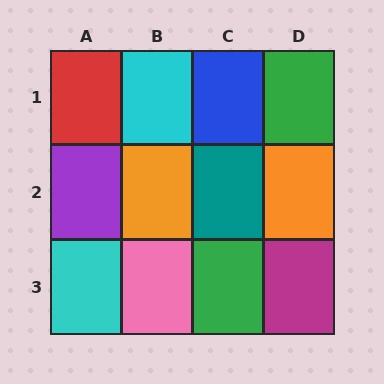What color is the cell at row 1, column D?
Green.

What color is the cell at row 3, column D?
Magenta.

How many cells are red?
1 cell is red.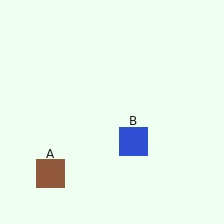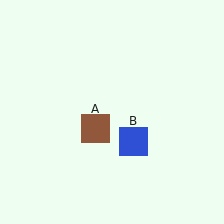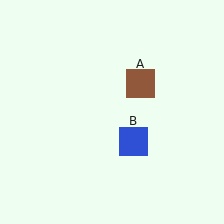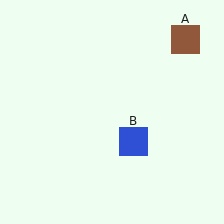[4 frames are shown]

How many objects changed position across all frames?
1 object changed position: brown square (object A).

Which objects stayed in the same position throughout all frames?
Blue square (object B) remained stationary.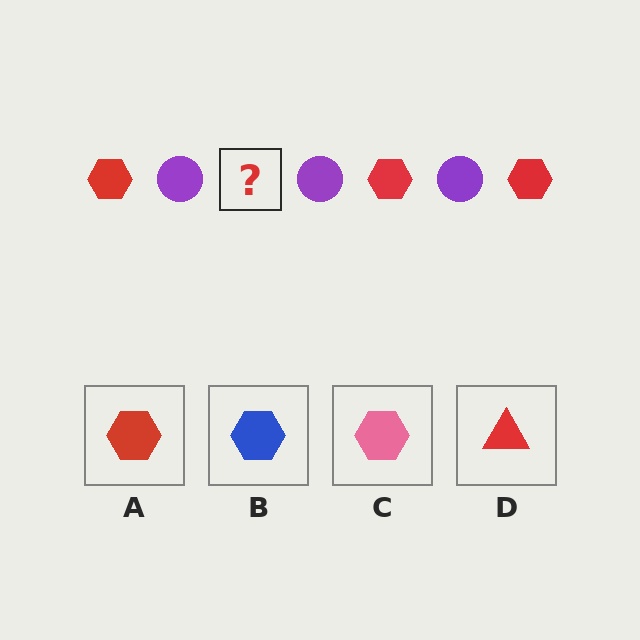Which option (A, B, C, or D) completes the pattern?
A.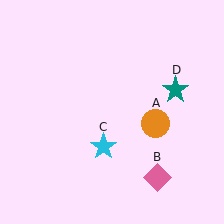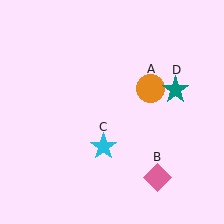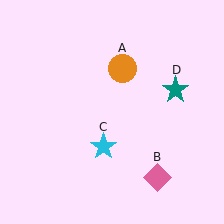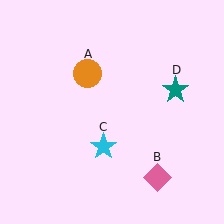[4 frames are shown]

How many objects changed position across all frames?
1 object changed position: orange circle (object A).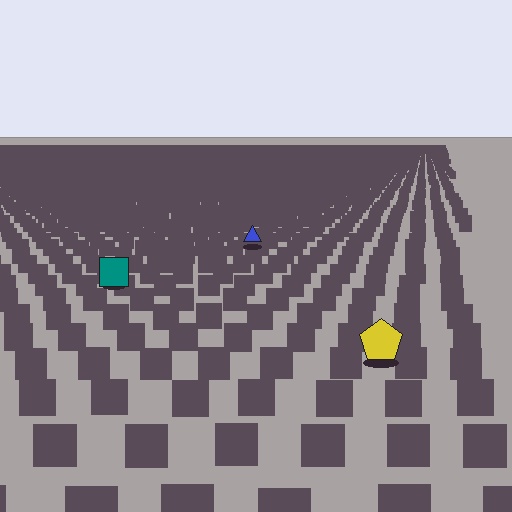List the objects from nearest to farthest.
From nearest to farthest: the yellow pentagon, the teal square, the blue triangle.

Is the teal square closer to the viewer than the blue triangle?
Yes. The teal square is closer — you can tell from the texture gradient: the ground texture is coarser near it.